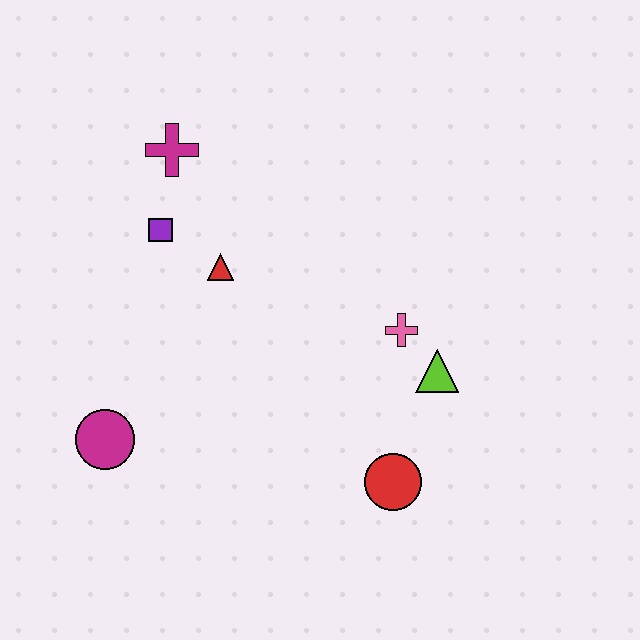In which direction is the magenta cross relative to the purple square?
The magenta cross is above the purple square.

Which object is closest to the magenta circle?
The red triangle is closest to the magenta circle.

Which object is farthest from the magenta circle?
The lime triangle is farthest from the magenta circle.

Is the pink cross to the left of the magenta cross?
No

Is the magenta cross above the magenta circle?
Yes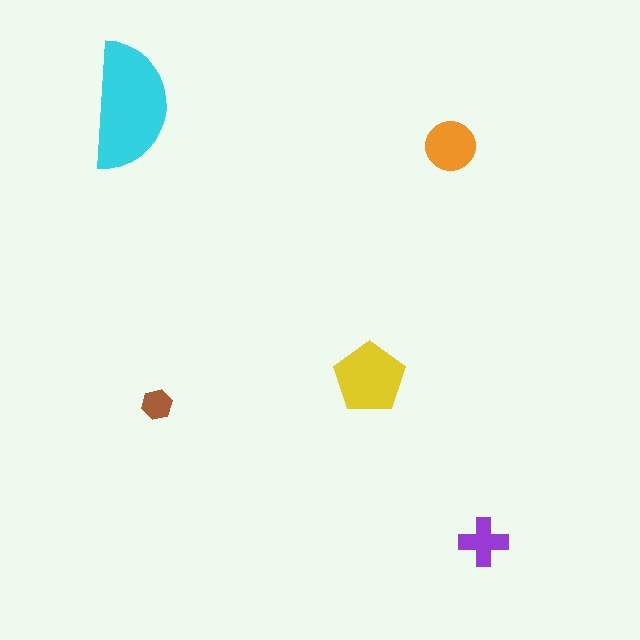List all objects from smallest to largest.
The brown hexagon, the purple cross, the orange circle, the yellow pentagon, the cyan semicircle.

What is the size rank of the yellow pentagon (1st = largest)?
2nd.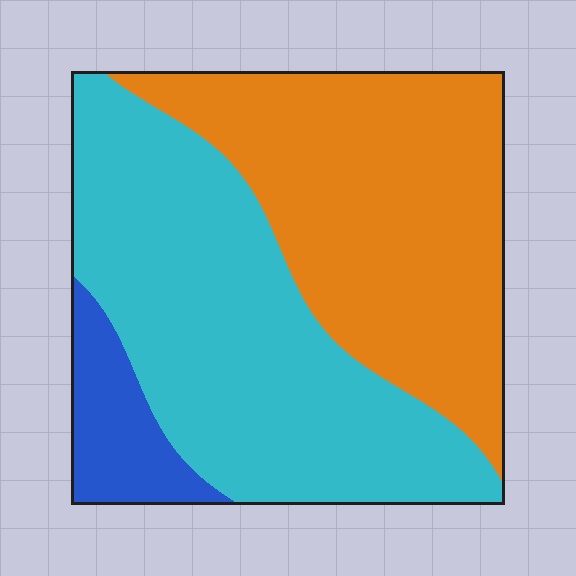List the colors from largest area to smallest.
From largest to smallest: cyan, orange, blue.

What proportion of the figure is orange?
Orange covers roughly 45% of the figure.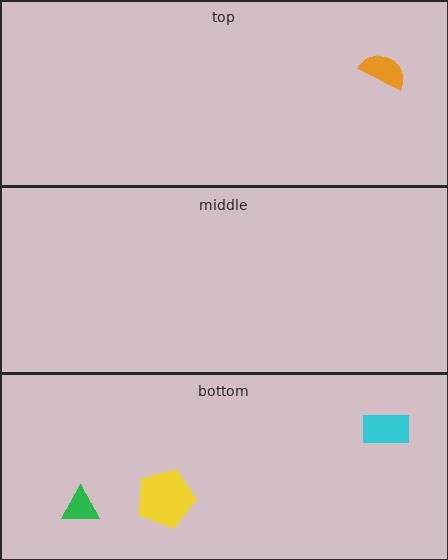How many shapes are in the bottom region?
3.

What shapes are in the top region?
The orange semicircle.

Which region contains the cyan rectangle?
The bottom region.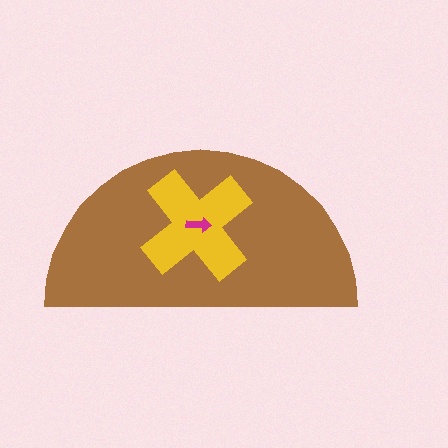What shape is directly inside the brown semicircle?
The yellow cross.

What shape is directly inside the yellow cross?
The magenta arrow.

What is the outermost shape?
The brown semicircle.